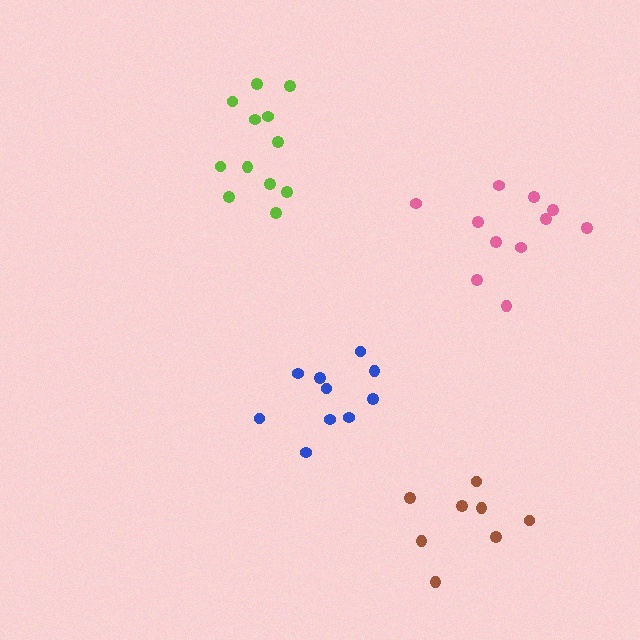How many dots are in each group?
Group 1: 10 dots, Group 2: 12 dots, Group 3: 8 dots, Group 4: 11 dots (41 total).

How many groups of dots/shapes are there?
There are 4 groups.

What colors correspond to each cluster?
The clusters are colored: blue, lime, brown, pink.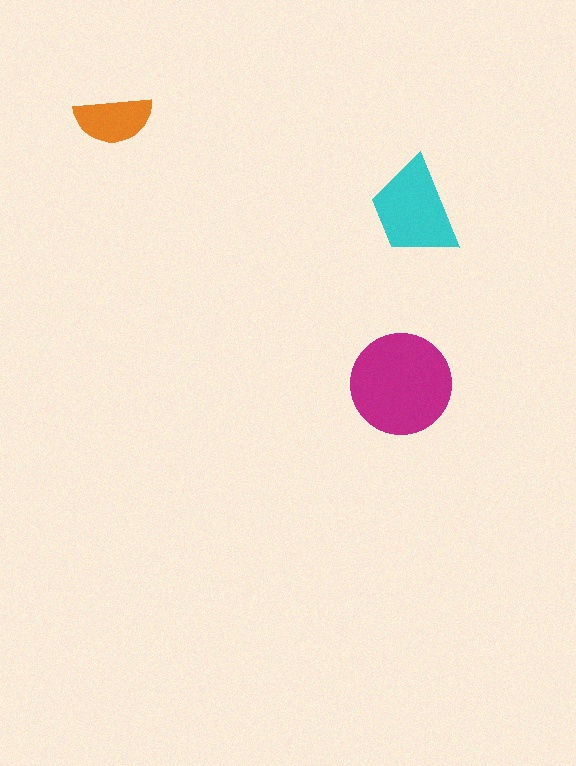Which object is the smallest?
The orange semicircle.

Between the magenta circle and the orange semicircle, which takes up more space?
The magenta circle.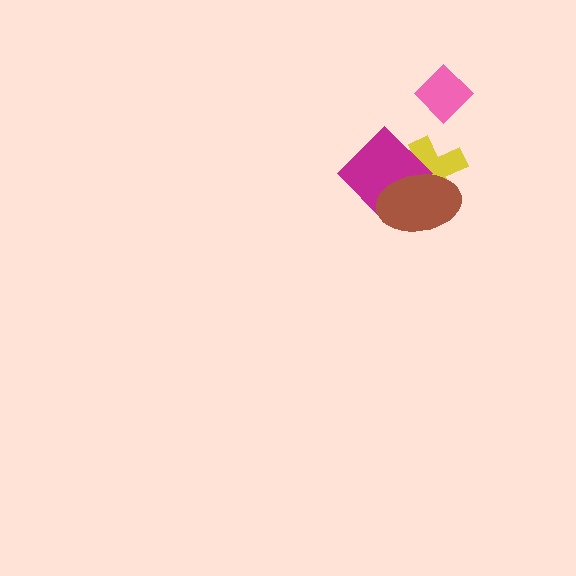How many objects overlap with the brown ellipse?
2 objects overlap with the brown ellipse.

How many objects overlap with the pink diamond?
0 objects overlap with the pink diamond.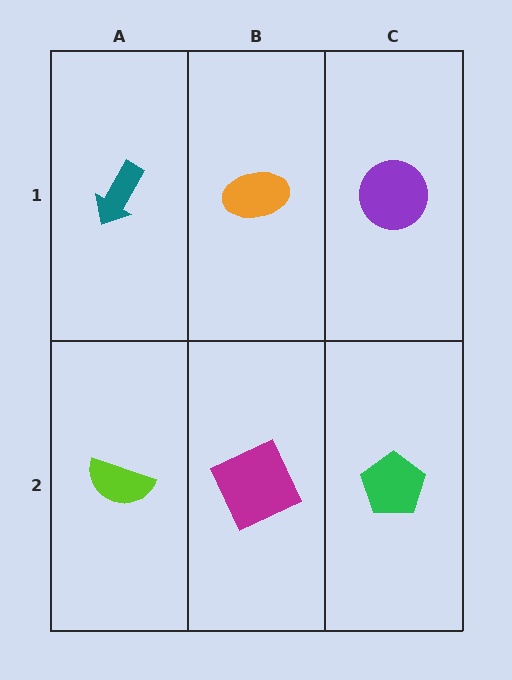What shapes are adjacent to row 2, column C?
A purple circle (row 1, column C), a magenta square (row 2, column B).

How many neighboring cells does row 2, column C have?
2.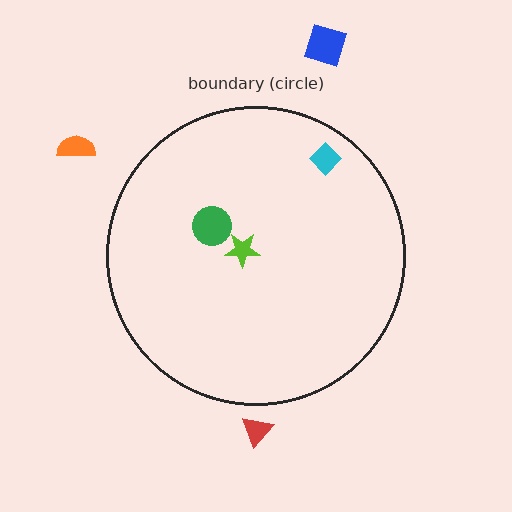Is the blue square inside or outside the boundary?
Outside.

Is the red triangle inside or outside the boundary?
Outside.